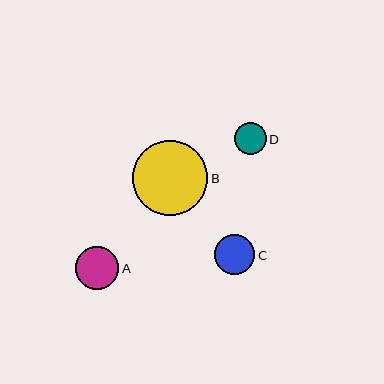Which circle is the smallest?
Circle D is the smallest with a size of approximately 32 pixels.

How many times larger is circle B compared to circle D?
Circle B is approximately 2.4 times the size of circle D.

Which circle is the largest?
Circle B is the largest with a size of approximately 75 pixels.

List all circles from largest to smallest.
From largest to smallest: B, A, C, D.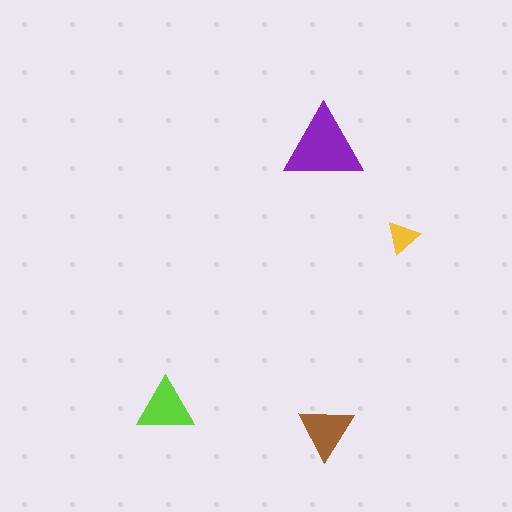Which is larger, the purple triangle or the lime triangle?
The purple one.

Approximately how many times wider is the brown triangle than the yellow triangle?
About 1.5 times wider.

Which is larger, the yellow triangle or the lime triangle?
The lime one.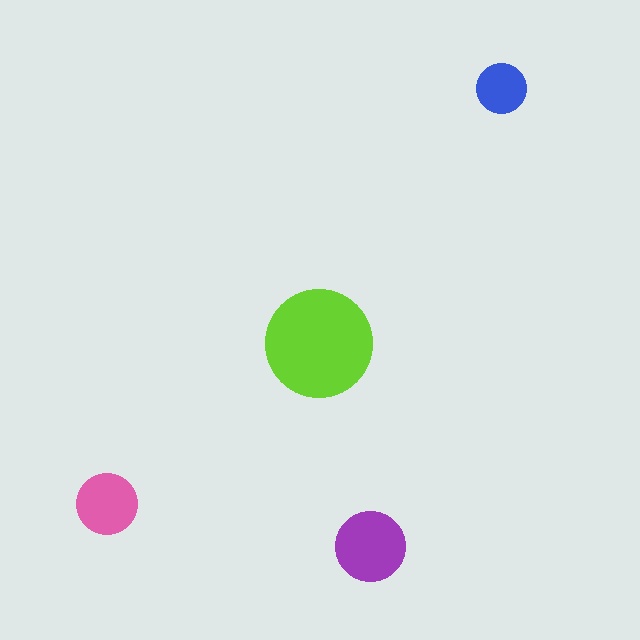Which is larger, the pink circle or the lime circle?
The lime one.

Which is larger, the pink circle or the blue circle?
The pink one.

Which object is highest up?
The blue circle is topmost.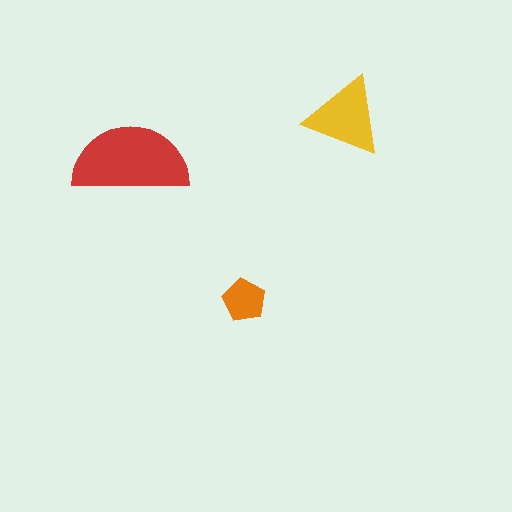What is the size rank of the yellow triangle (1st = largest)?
2nd.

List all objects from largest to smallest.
The red semicircle, the yellow triangle, the orange pentagon.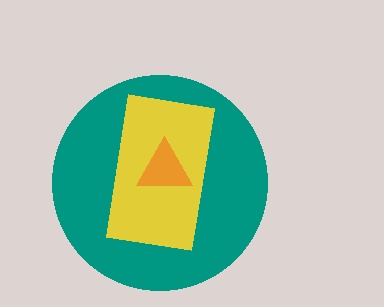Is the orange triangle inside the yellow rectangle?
Yes.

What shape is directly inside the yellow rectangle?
The orange triangle.